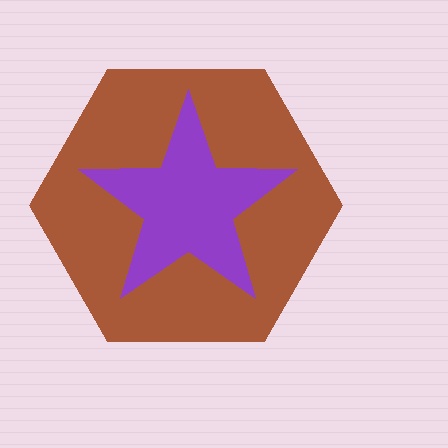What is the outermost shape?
The brown hexagon.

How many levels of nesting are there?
2.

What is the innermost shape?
The purple star.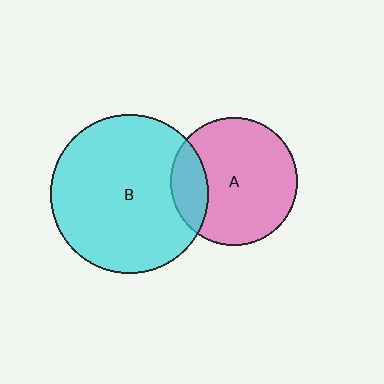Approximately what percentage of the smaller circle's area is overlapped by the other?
Approximately 20%.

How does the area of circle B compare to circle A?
Approximately 1.5 times.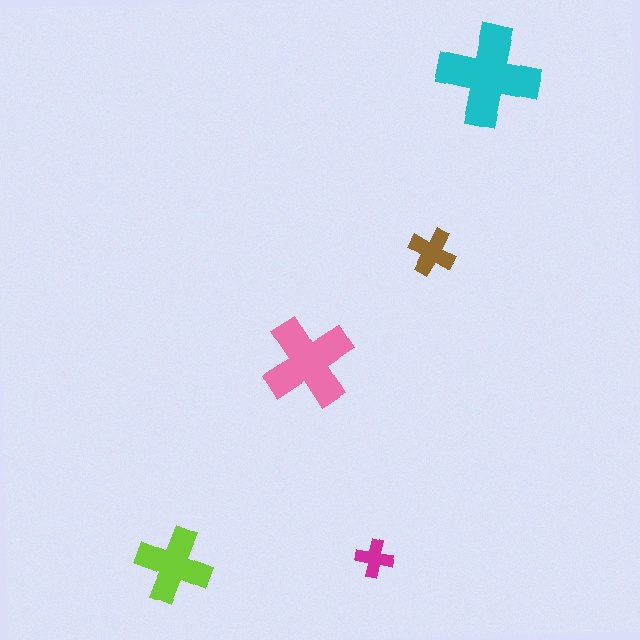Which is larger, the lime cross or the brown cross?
The lime one.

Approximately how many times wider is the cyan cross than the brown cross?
About 2 times wider.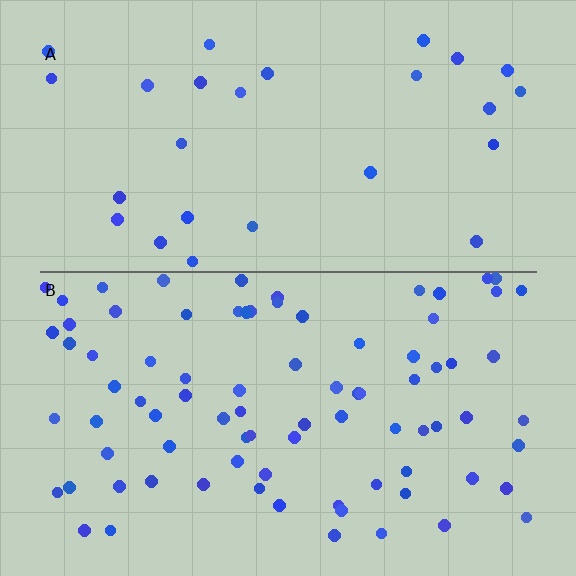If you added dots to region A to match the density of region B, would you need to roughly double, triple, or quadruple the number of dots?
Approximately triple.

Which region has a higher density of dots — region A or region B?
B (the bottom).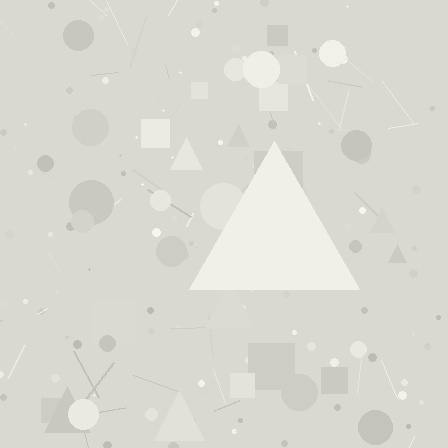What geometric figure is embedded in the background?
A triangle is embedded in the background.